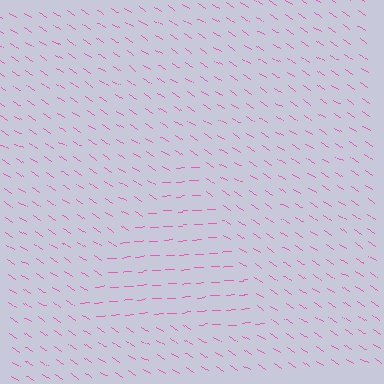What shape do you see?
I see a triangle.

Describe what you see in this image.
The image is filled with small pink line segments. A triangle region in the image has lines oriented differently from the surrounding lines, creating a visible texture boundary.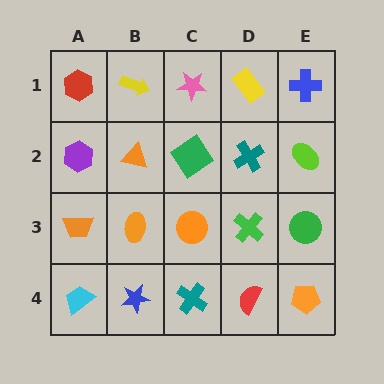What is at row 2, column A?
A purple hexagon.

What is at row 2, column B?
An orange triangle.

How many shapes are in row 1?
5 shapes.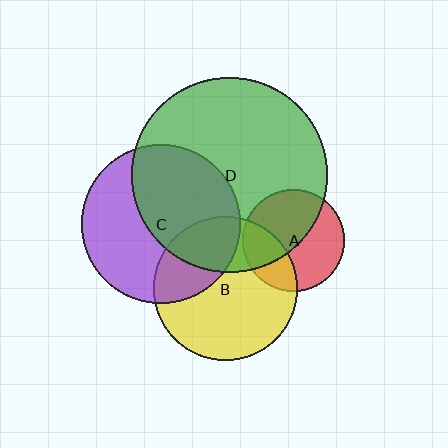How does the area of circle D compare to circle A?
Approximately 3.6 times.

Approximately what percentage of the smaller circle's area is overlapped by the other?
Approximately 30%.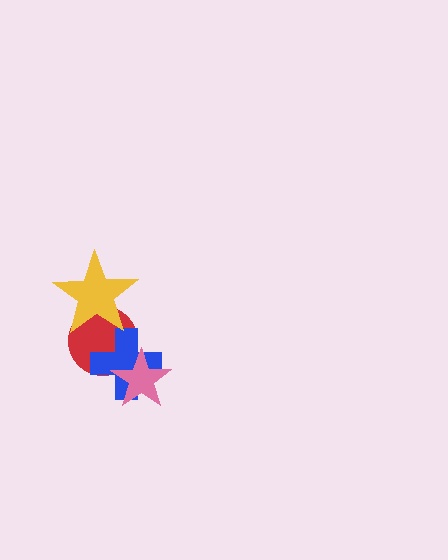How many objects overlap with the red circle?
3 objects overlap with the red circle.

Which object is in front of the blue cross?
The pink star is in front of the blue cross.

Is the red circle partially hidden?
Yes, it is partially covered by another shape.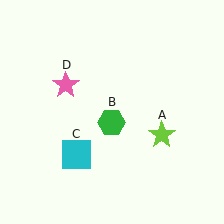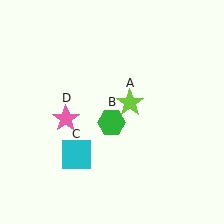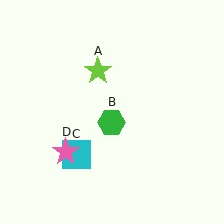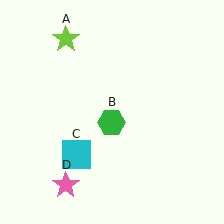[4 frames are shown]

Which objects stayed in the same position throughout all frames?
Green hexagon (object B) and cyan square (object C) remained stationary.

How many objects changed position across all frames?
2 objects changed position: lime star (object A), pink star (object D).